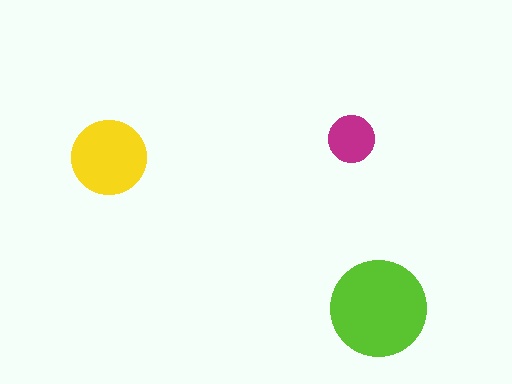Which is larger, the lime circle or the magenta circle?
The lime one.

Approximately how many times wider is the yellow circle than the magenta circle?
About 1.5 times wider.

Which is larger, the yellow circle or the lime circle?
The lime one.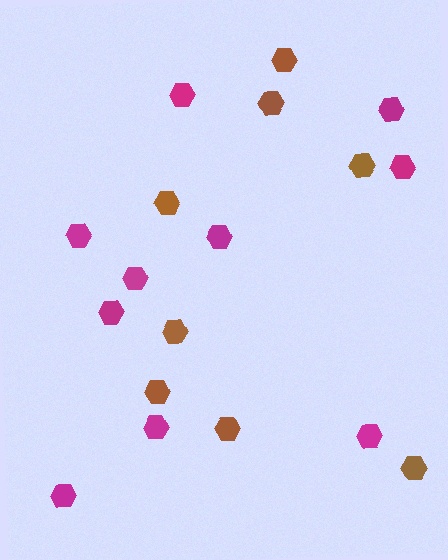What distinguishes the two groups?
There are 2 groups: one group of magenta hexagons (10) and one group of brown hexagons (8).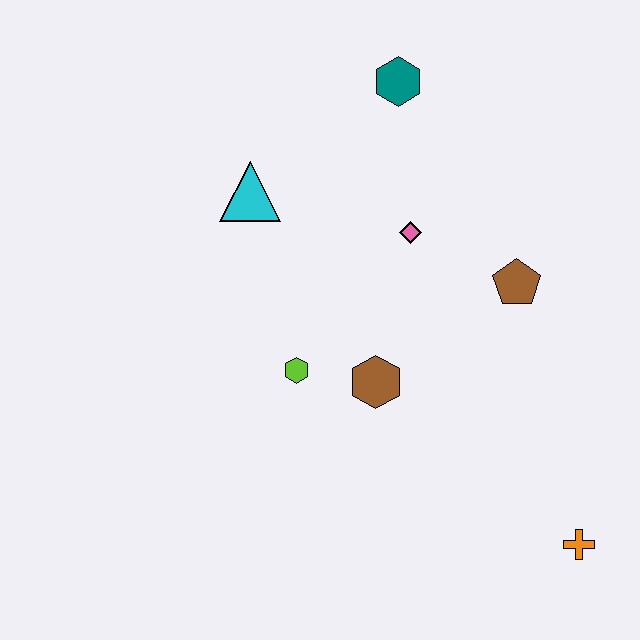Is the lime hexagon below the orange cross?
No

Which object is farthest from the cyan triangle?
The orange cross is farthest from the cyan triangle.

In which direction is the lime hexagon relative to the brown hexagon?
The lime hexagon is to the left of the brown hexagon.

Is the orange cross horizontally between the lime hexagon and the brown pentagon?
No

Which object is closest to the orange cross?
The brown hexagon is closest to the orange cross.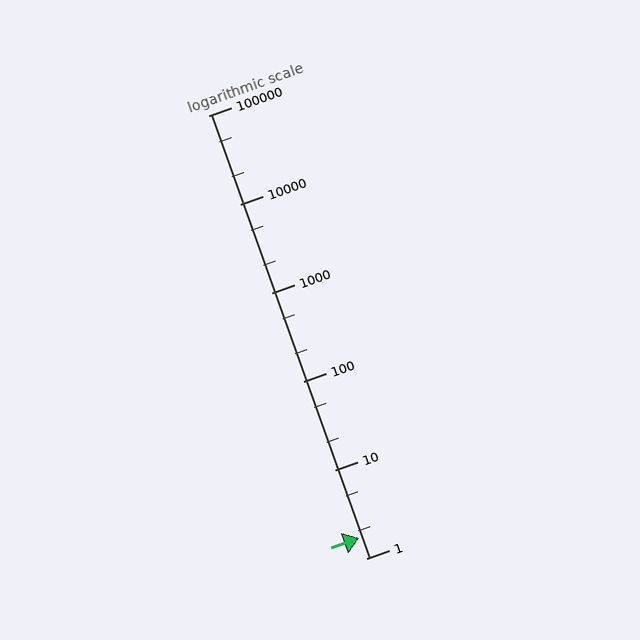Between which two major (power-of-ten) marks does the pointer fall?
The pointer is between 1 and 10.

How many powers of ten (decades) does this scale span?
The scale spans 5 decades, from 1 to 100000.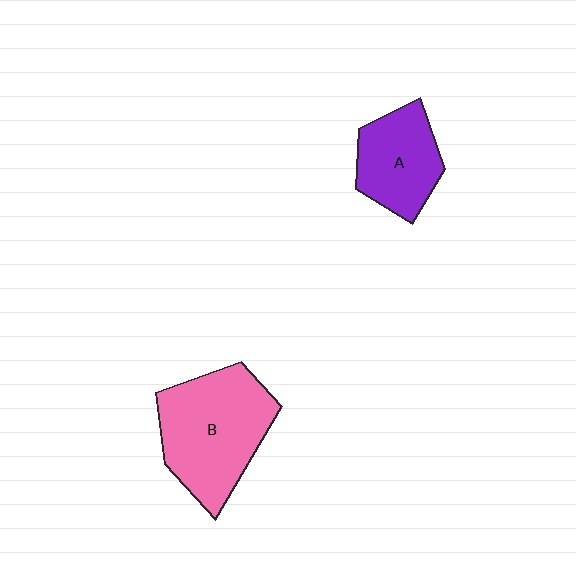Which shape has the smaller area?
Shape A (purple).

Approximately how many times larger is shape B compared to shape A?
Approximately 1.6 times.